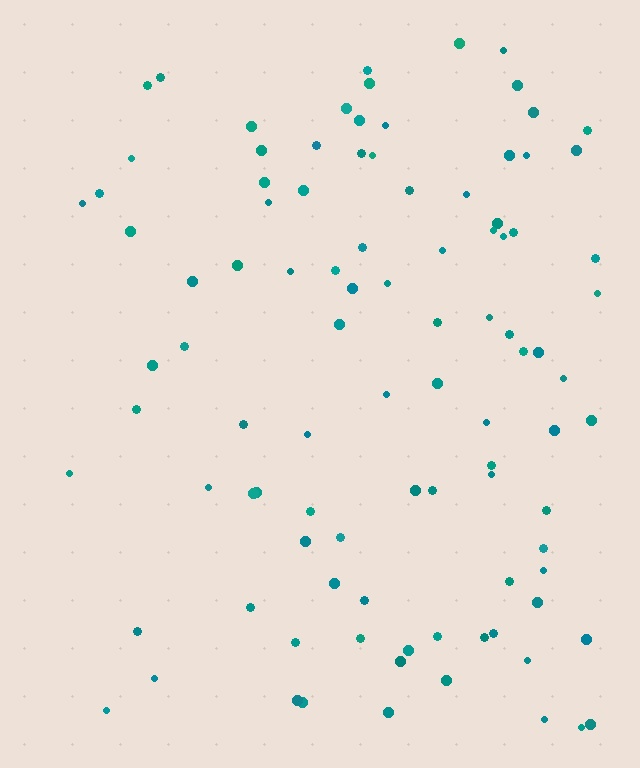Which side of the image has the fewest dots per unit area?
The left.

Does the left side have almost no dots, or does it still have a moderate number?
Still a moderate number, just noticeably fewer than the right.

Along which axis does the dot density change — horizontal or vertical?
Horizontal.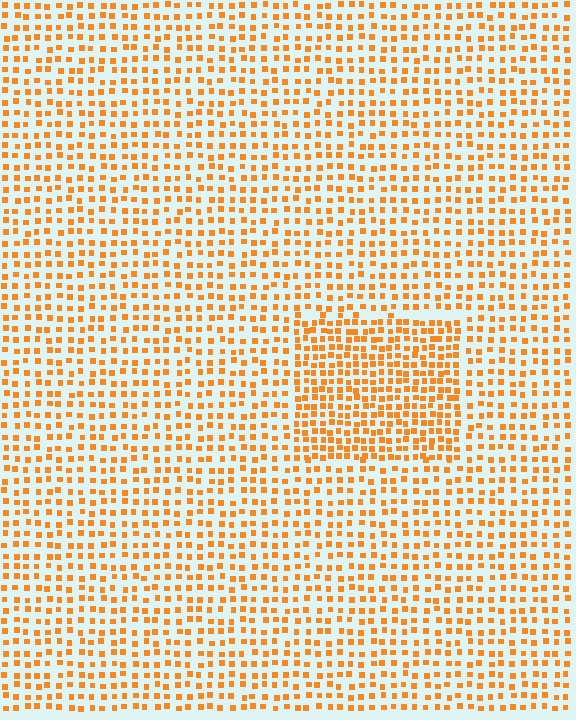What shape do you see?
I see a rectangle.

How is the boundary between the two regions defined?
The boundary is defined by a change in element density (approximately 1.7x ratio). All elements are the same color, size, and shape.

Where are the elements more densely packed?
The elements are more densely packed inside the rectangle boundary.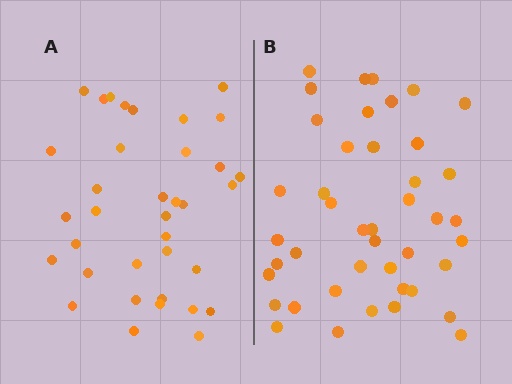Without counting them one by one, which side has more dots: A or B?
Region B (the right region) has more dots.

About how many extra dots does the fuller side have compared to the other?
Region B has roughly 8 or so more dots than region A.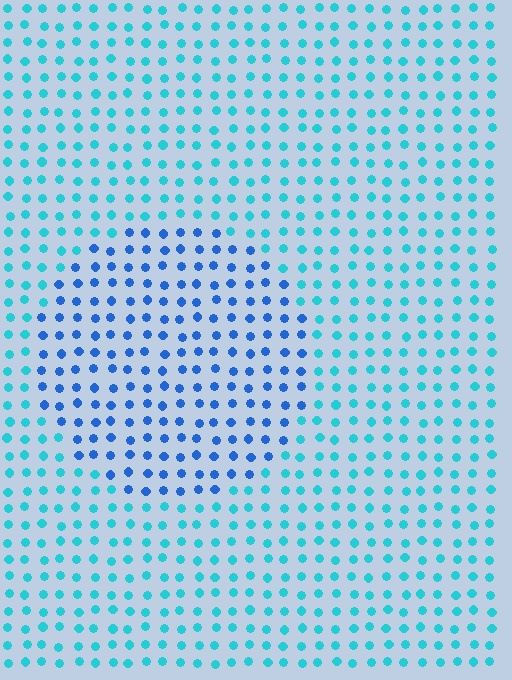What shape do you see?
I see a circle.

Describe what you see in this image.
The image is filled with small cyan elements in a uniform arrangement. A circle-shaped region is visible where the elements are tinted to a slightly different hue, forming a subtle color boundary.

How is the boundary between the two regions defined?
The boundary is defined purely by a slight shift in hue (about 35 degrees). Spacing, size, and orientation are identical on both sides.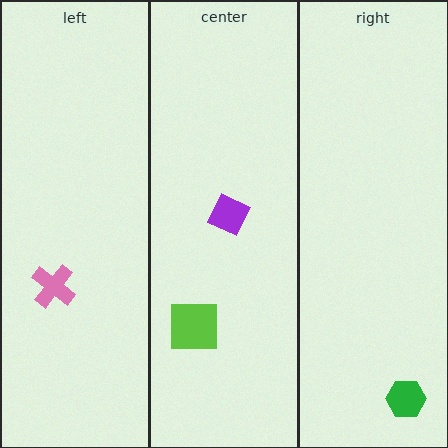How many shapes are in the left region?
1.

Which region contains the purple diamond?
The center region.